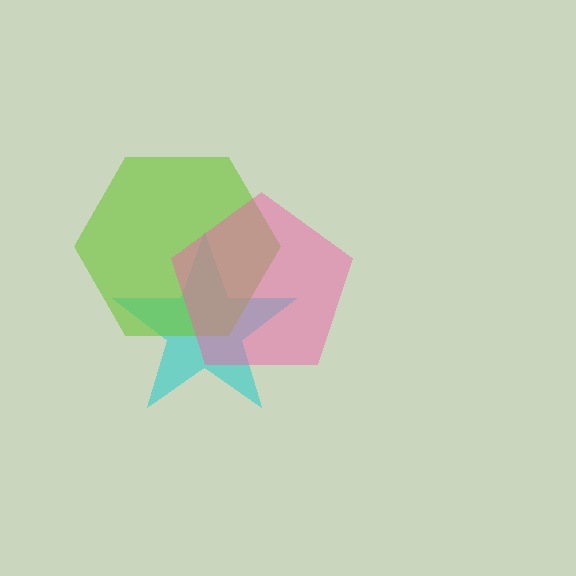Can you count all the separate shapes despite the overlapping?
Yes, there are 3 separate shapes.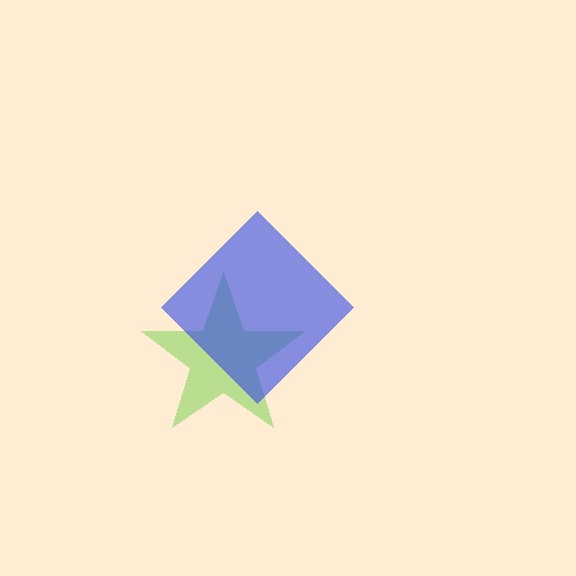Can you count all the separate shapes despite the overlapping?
Yes, there are 2 separate shapes.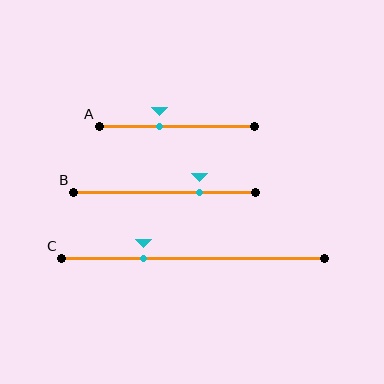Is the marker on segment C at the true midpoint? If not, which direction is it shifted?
No, the marker on segment C is shifted to the left by about 19% of the segment length.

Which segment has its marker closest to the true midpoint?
Segment A has its marker closest to the true midpoint.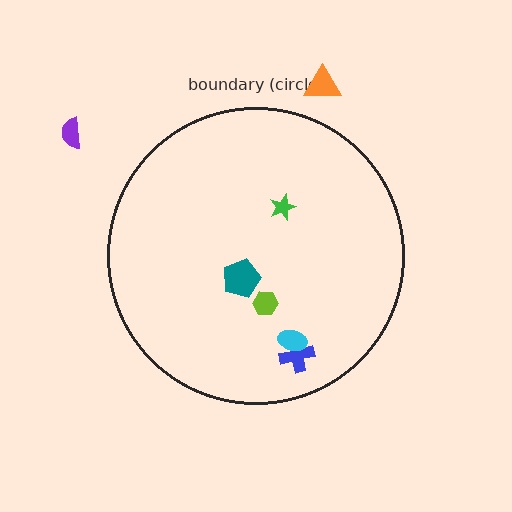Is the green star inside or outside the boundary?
Inside.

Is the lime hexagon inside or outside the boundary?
Inside.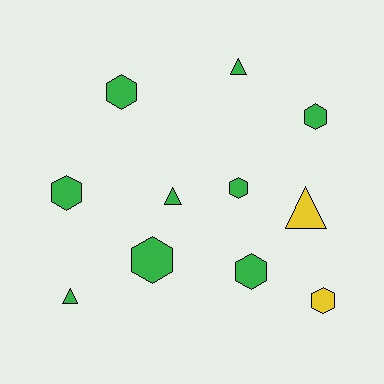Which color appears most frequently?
Green, with 9 objects.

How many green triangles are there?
There are 3 green triangles.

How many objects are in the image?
There are 11 objects.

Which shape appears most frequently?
Hexagon, with 7 objects.